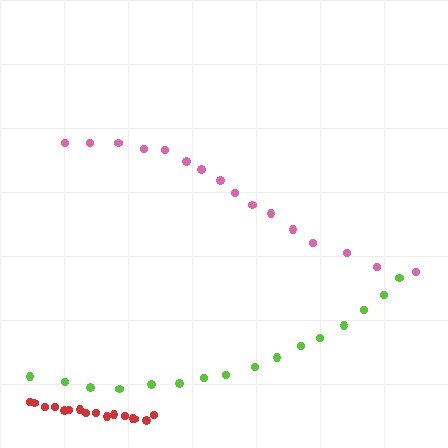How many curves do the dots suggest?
There are 3 distinct paths.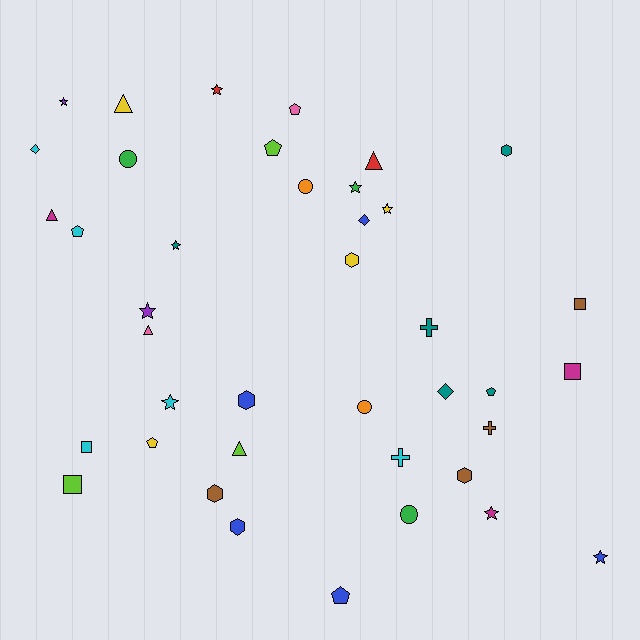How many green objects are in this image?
There are 3 green objects.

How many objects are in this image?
There are 40 objects.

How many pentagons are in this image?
There are 6 pentagons.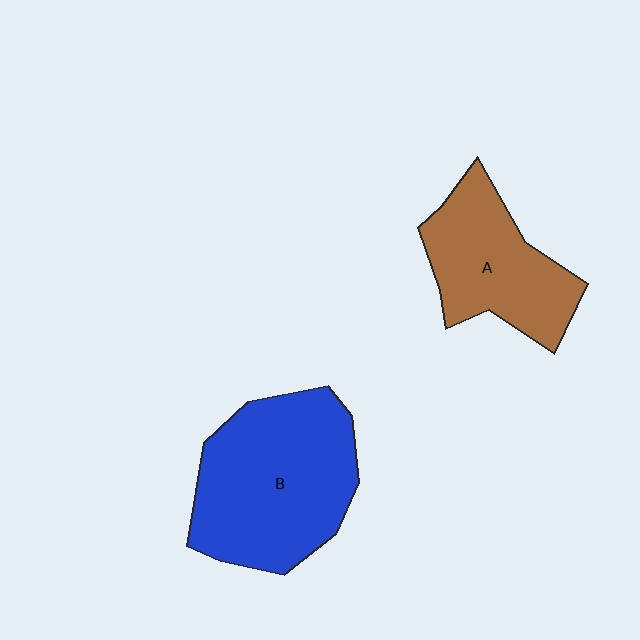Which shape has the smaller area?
Shape A (brown).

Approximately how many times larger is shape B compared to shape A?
Approximately 1.5 times.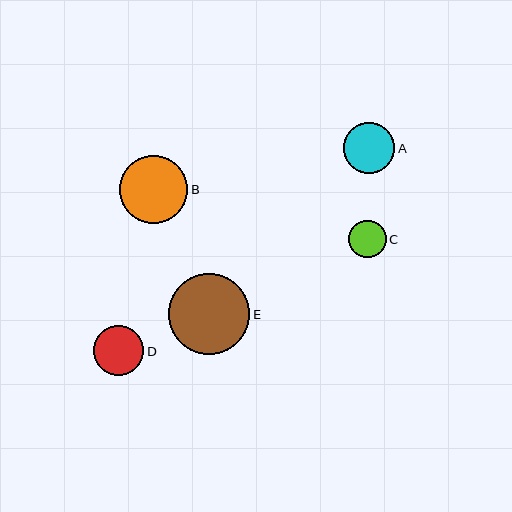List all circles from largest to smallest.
From largest to smallest: E, B, A, D, C.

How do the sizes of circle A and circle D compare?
Circle A and circle D are approximately the same size.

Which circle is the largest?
Circle E is the largest with a size of approximately 81 pixels.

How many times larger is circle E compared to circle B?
Circle E is approximately 1.2 times the size of circle B.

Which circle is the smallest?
Circle C is the smallest with a size of approximately 37 pixels.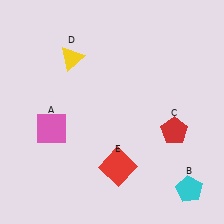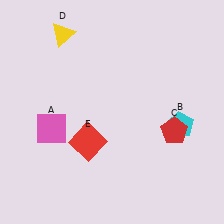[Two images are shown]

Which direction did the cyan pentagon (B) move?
The cyan pentagon (B) moved up.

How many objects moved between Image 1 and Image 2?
3 objects moved between the two images.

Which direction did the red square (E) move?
The red square (E) moved left.